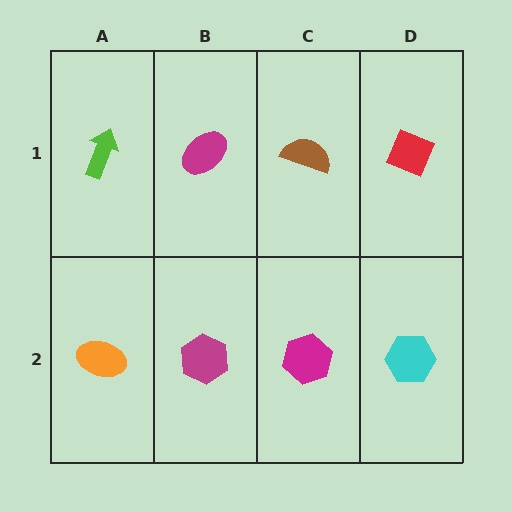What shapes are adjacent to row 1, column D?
A cyan hexagon (row 2, column D), a brown semicircle (row 1, column C).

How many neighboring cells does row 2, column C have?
3.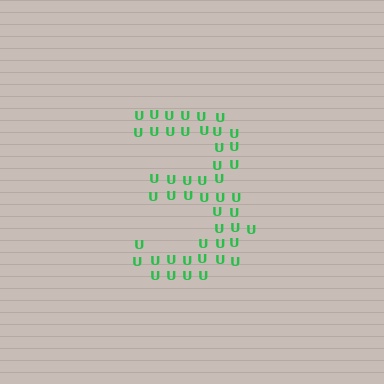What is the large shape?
The large shape is the digit 3.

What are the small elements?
The small elements are letter U's.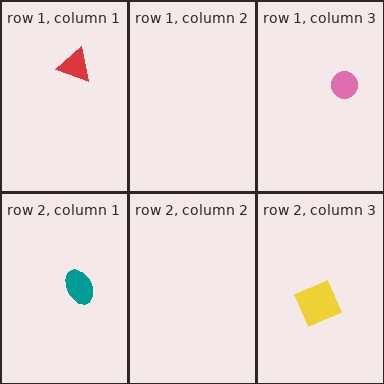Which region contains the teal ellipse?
The row 2, column 1 region.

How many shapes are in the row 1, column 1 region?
1.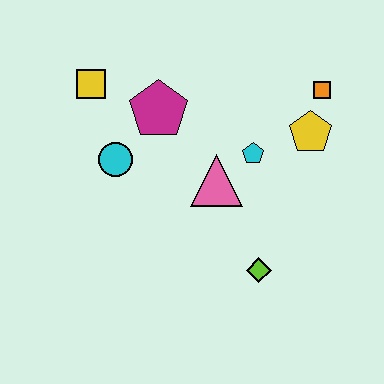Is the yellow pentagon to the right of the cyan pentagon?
Yes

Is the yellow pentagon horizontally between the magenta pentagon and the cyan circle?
No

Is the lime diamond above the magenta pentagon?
No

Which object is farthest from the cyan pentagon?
The yellow square is farthest from the cyan pentagon.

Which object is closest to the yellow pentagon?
The orange square is closest to the yellow pentagon.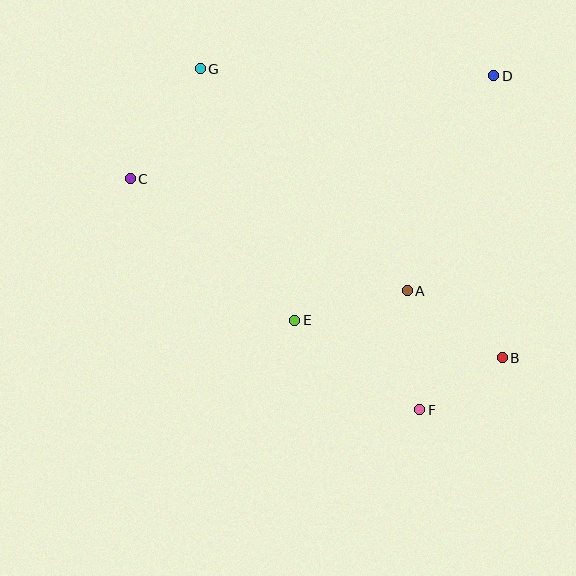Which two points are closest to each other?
Points B and F are closest to each other.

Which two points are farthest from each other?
Points B and G are farthest from each other.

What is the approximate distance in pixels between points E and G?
The distance between E and G is approximately 269 pixels.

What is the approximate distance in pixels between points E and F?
The distance between E and F is approximately 154 pixels.